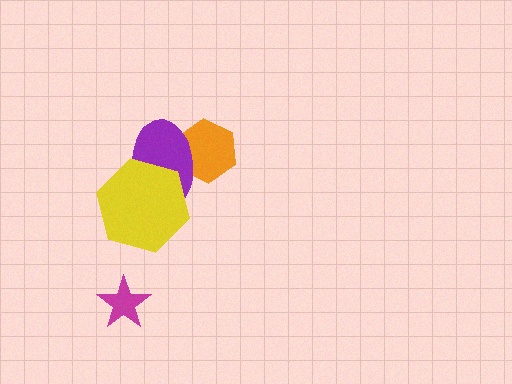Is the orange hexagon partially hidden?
Yes, it is partially covered by another shape.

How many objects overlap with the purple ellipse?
2 objects overlap with the purple ellipse.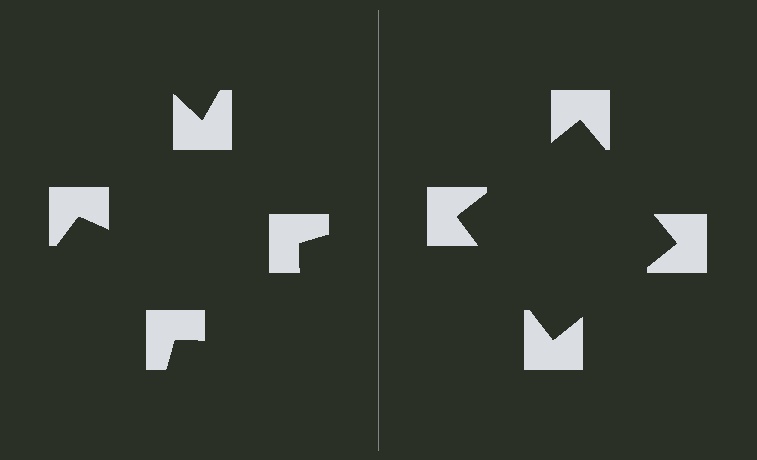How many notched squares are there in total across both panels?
8 — 4 on each side.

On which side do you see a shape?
An illusory square appears on the right side. On the left side the wedge cuts are rotated, so no coherent shape forms.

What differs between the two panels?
The notched squares are positioned identically on both sides; only the wedge orientations differ. On the right they align to a square; on the left they are misaligned.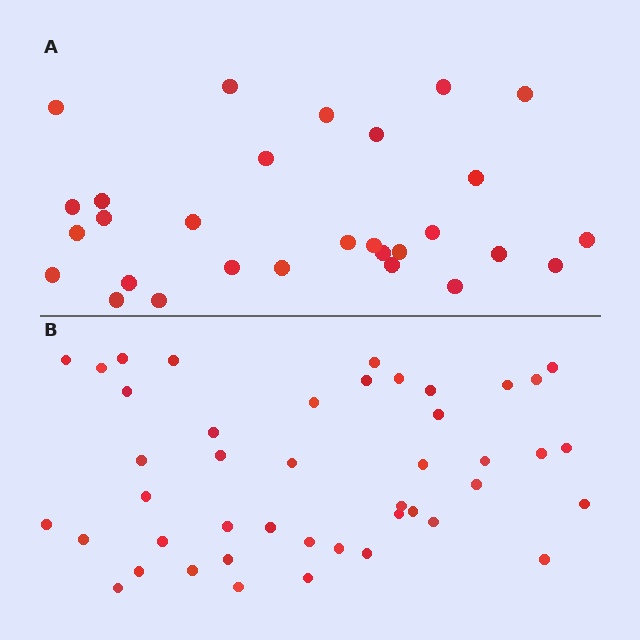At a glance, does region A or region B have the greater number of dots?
Region B (the bottom region) has more dots.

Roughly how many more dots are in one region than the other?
Region B has approximately 15 more dots than region A.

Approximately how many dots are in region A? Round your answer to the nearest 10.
About 30 dots. (The exact count is 29, which rounds to 30.)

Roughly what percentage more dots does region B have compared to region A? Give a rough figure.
About 50% more.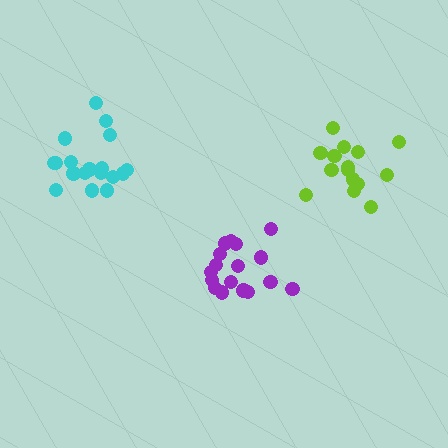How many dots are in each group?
Group 1: 16 dots, Group 2: 17 dots, Group 3: 18 dots (51 total).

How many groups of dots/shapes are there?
There are 3 groups.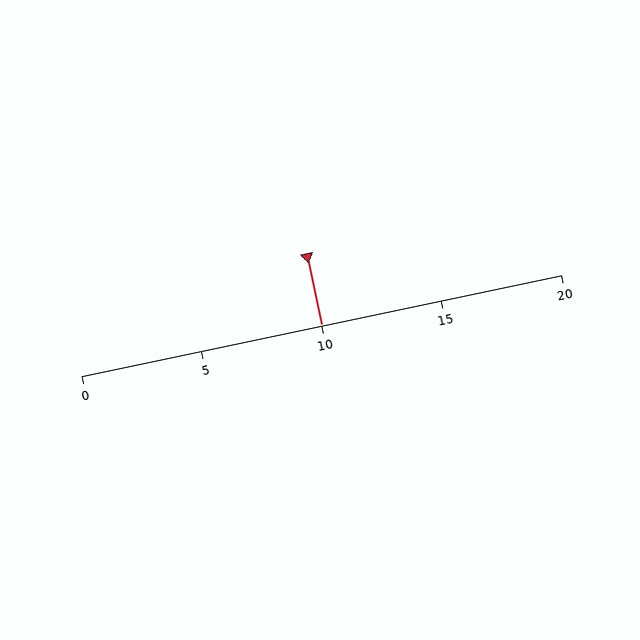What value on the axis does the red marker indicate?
The marker indicates approximately 10.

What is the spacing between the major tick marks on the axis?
The major ticks are spaced 5 apart.